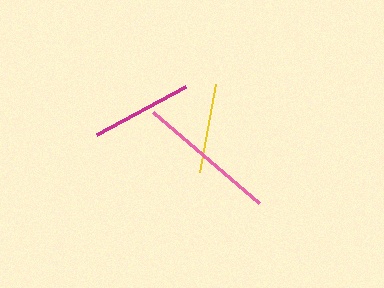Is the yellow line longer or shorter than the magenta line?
The magenta line is longer than the yellow line.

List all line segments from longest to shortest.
From longest to shortest: pink, magenta, yellow.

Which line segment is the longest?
The pink line is the longest at approximately 140 pixels.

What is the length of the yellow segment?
The yellow segment is approximately 89 pixels long.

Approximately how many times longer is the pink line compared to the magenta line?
The pink line is approximately 1.4 times the length of the magenta line.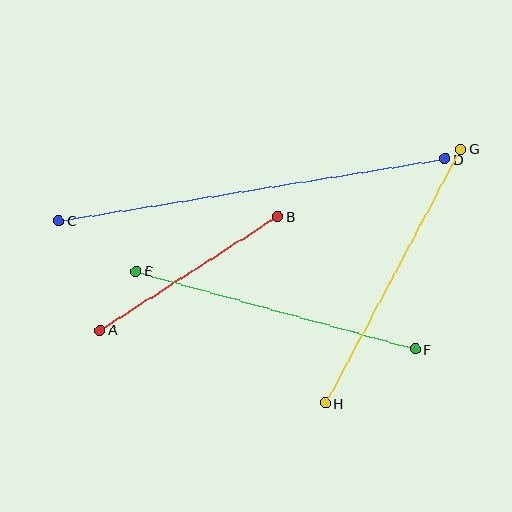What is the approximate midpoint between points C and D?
The midpoint is at approximately (252, 190) pixels.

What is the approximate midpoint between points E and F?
The midpoint is at approximately (276, 310) pixels.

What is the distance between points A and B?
The distance is approximately 211 pixels.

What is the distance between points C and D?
The distance is approximately 391 pixels.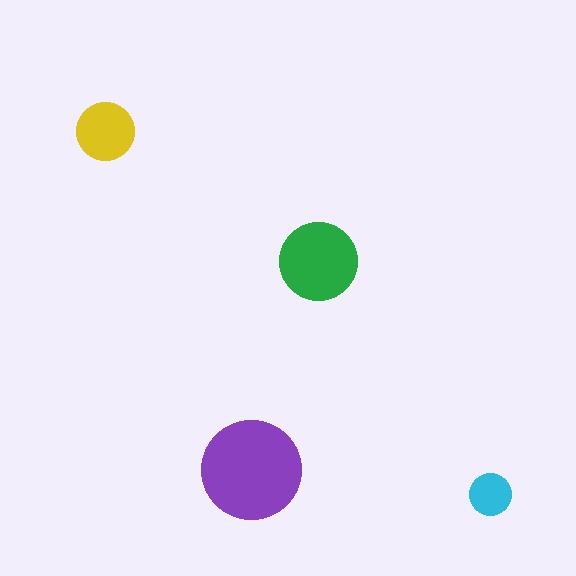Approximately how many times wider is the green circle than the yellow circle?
About 1.5 times wider.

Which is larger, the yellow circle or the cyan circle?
The yellow one.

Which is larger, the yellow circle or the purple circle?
The purple one.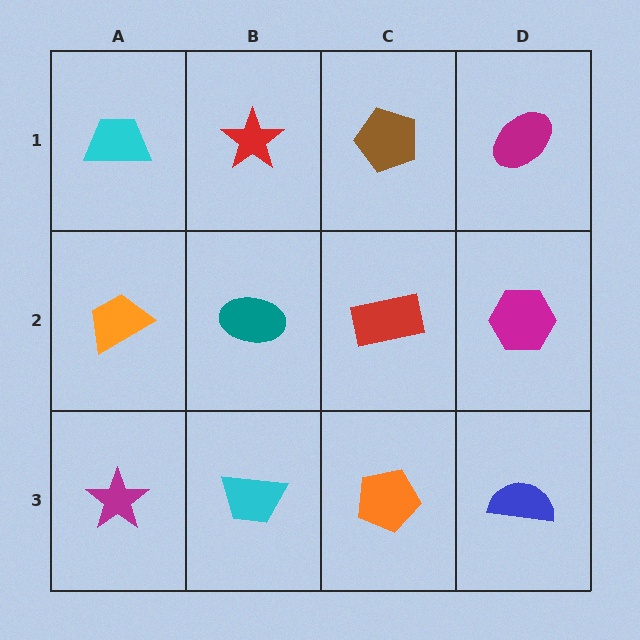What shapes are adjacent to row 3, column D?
A magenta hexagon (row 2, column D), an orange pentagon (row 3, column C).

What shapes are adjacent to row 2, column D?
A magenta ellipse (row 1, column D), a blue semicircle (row 3, column D), a red rectangle (row 2, column C).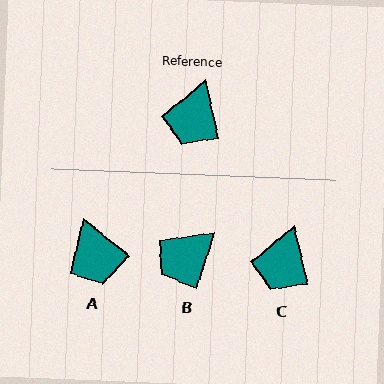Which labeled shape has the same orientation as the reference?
C.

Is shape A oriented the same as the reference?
No, it is off by about 37 degrees.